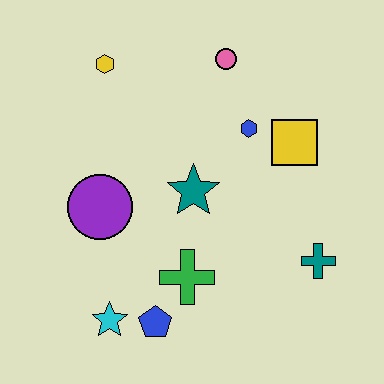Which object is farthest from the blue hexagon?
The cyan star is farthest from the blue hexagon.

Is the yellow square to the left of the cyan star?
No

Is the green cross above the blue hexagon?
No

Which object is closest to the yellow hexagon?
The pink circle is closest to the yellow hexagon.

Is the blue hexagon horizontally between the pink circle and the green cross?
No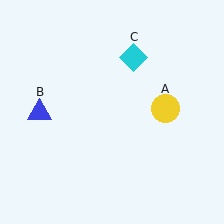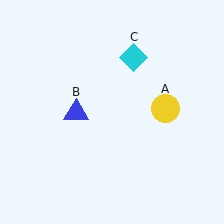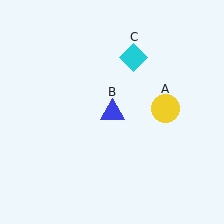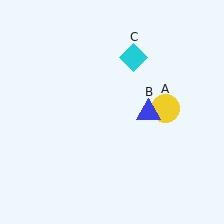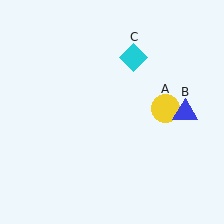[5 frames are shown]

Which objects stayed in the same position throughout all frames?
Yellow circle (object A) and cyan diamond (object C) remained stationary.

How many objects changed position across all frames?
1 object changed position: blue triangle (object B).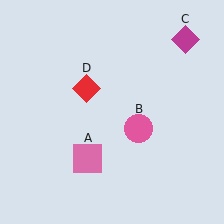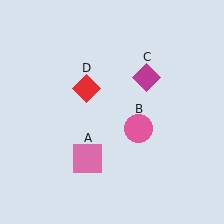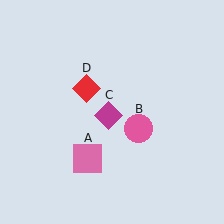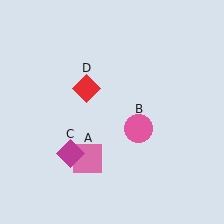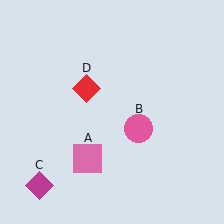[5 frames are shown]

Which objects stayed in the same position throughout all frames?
Pink square (object A) and pink circle (object B) and red diamond (object D) remained stationary.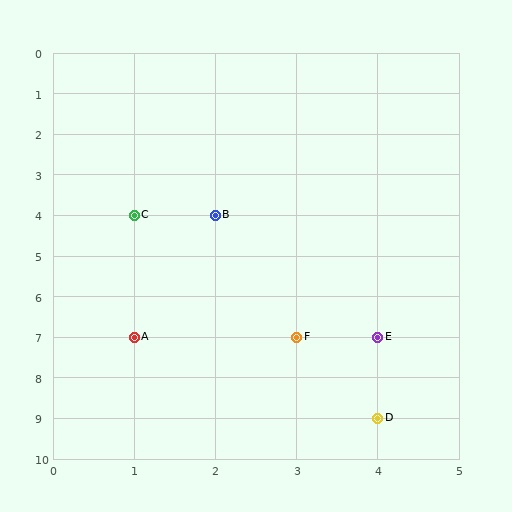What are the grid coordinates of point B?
Point B is at grid coordinates (2, 4).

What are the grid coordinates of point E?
Point E is at grid coordinates (4, 7).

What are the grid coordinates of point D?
Point D is at grid coordinates (4, 9).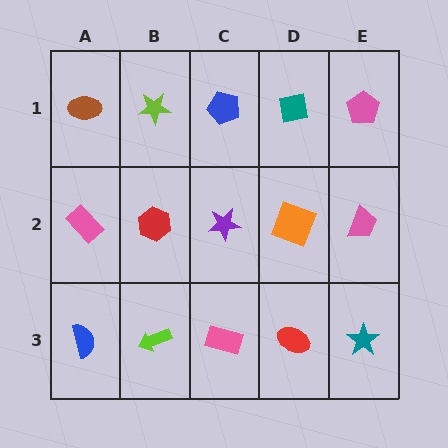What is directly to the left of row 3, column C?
A lime arrow.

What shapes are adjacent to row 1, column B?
A red hexagon (row 2, column B), a brown ellipse (row 1, column A), a blue pentagon (row 1, column C).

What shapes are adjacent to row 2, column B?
A lime star (row 1, column B), a lime arrow (row 3, column B), a pink rectangle (row 2, column A), a purple star (row 2, column C).